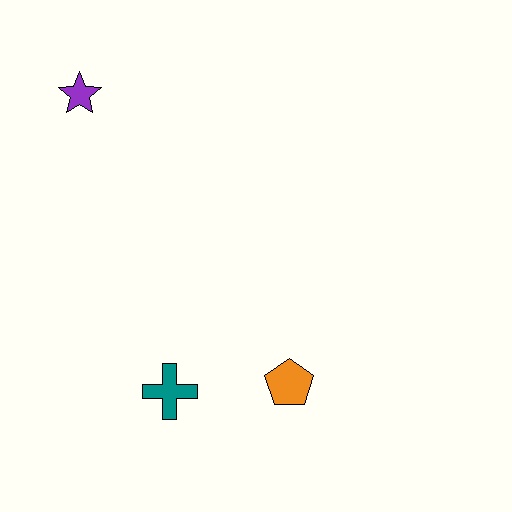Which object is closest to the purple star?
The teal cross is closest to the purple star.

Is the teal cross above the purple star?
No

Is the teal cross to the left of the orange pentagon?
Yes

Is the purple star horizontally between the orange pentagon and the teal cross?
No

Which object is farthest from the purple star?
The orange pentagon is farthest from the purple star.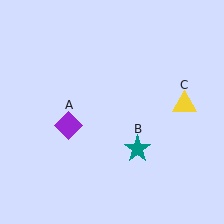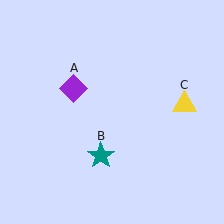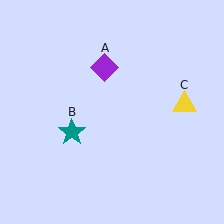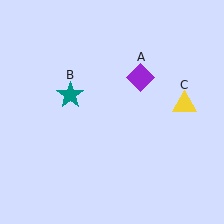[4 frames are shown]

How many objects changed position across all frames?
2 objects changed position: purple diamond (object A), teal star (object B).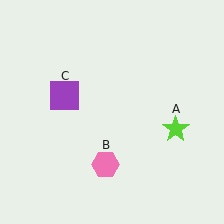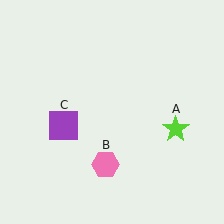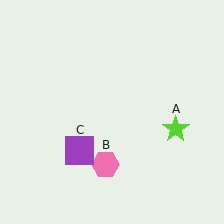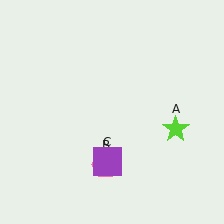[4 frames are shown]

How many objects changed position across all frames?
1 object changed position: purple square (object C).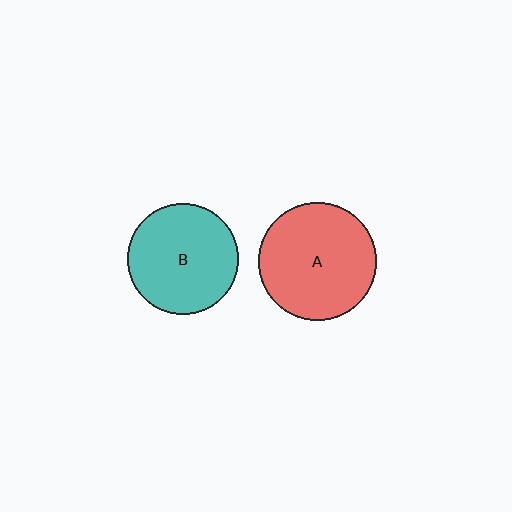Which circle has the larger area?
Circle A (red).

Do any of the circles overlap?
No, none of the circles overlap.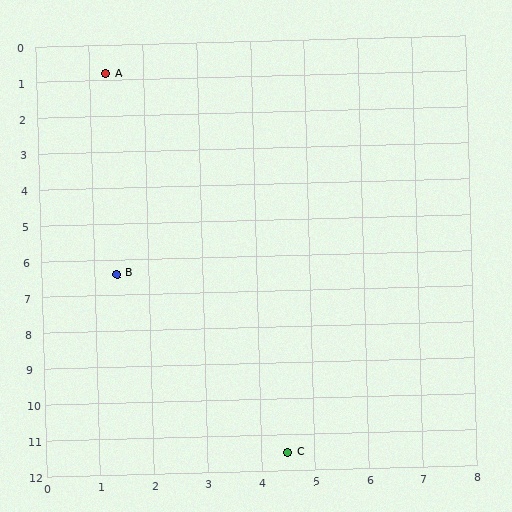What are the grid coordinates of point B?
Point B is at approximately (1.4, 6.4).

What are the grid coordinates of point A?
Point A is at approximately (1.3, 0.8).